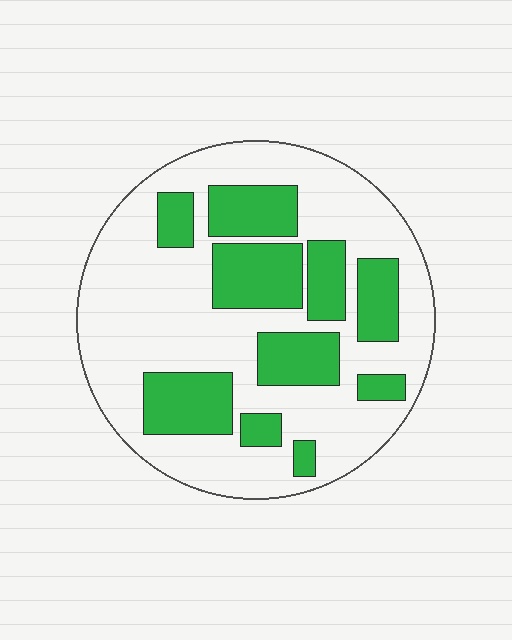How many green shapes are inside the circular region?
10.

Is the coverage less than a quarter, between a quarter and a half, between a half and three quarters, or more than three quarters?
Between a quarter and a half.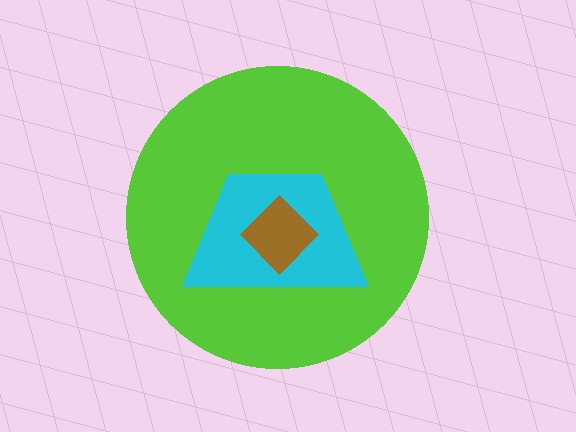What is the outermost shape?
The lime circle.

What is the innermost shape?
The brown diamond.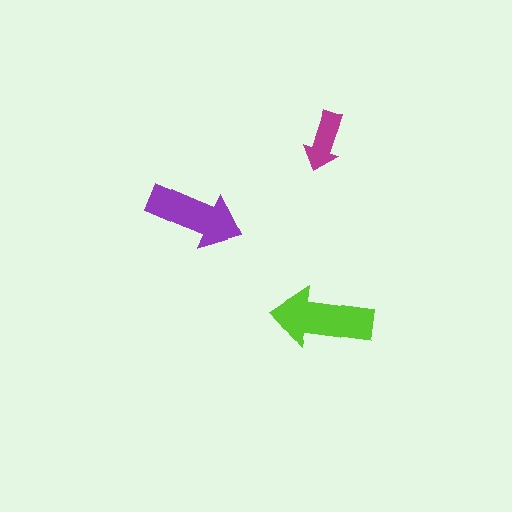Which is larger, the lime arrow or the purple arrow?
The lime one.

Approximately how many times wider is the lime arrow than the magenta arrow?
About 1.5 times wider.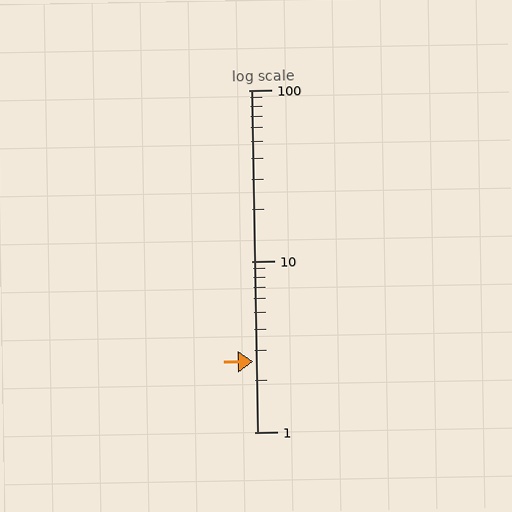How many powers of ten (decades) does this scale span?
The scale spans 2 decades, from 1 to 100.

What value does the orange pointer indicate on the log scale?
The pointer indicates approximately 2.6.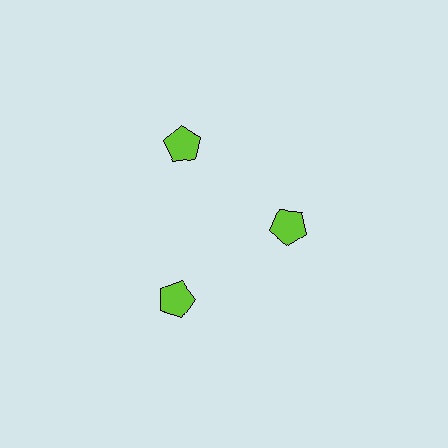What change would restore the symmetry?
The symmetry would be restored by moving it outward, back onto the ring so that all 3 pentagons sit at equal angles and equal distance from the center.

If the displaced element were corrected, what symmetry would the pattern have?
It would have 3-fold rotational symmetry — the pattern would map onto itself every 120 degrees.